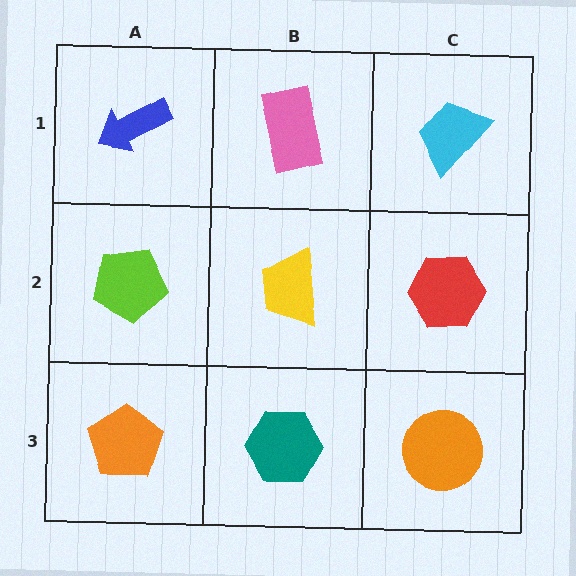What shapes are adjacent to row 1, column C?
A red hexagon (row 2, column C), a pink rectangle (row 1, column B).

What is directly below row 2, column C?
An orange circle.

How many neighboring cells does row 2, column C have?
3.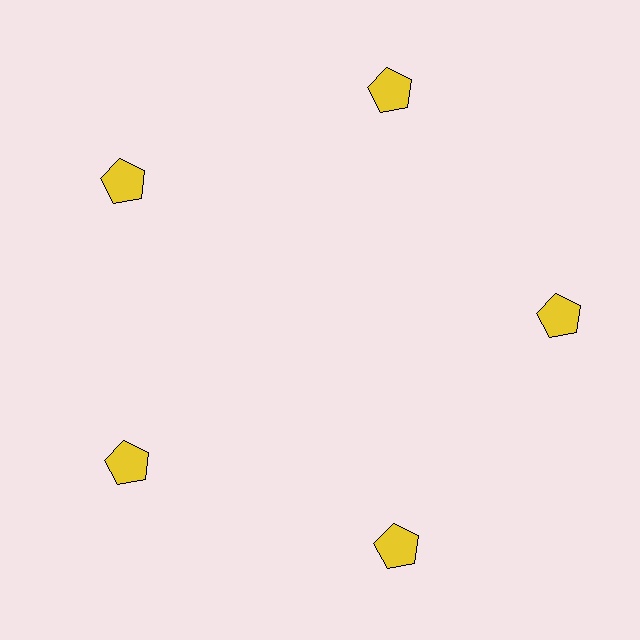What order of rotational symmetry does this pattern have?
This pattern has 5-fold rotational symmetry.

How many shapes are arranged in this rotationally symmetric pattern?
There are 5 shapes, arranged in 5 groups of 1.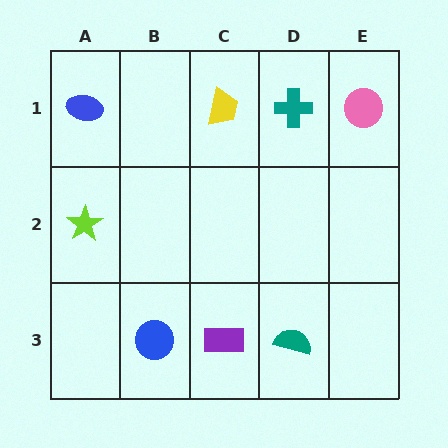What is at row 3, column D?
A teal semicircle.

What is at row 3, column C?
A purple rectangle.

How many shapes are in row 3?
3 shapes.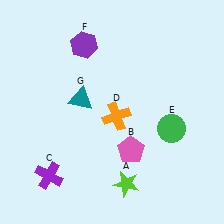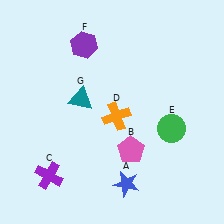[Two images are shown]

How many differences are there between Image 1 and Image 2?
There is 1 difference between the two images.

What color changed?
The star (A) changed from lime in Image 1 to blue in Image 2.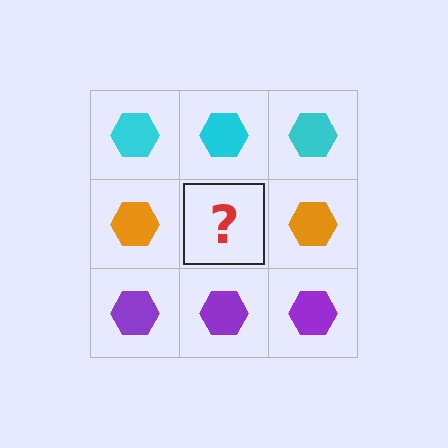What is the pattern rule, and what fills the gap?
The rule is that each row has a consistent color. The gap should be filled with an orange hexagon.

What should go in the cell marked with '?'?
The missing cell should contain an orange hexagon.